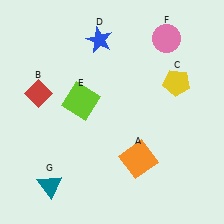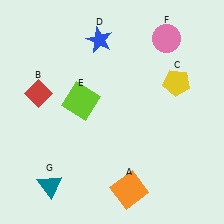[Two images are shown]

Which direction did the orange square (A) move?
The orange square (A) moved down.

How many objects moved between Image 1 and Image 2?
1 object moved between the two images.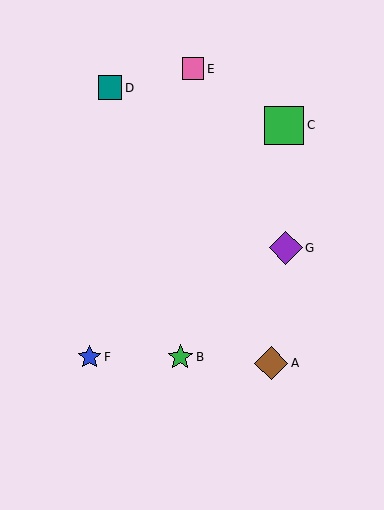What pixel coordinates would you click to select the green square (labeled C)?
Click at (284, 125) to select the green square C.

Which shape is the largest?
The green square (labeled C) is the largest.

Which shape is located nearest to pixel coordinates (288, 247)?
The purple diamond (labeled G) at (286, 248) is nearest to that location.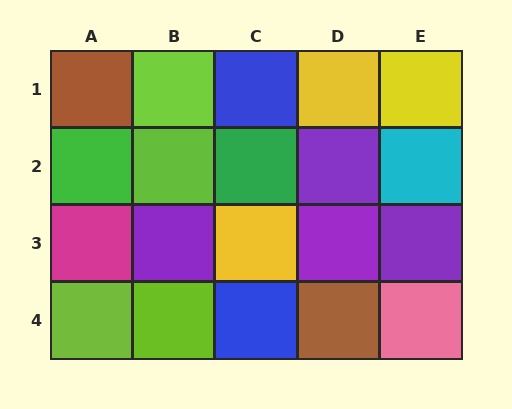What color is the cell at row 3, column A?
Magenta.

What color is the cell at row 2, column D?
Purple.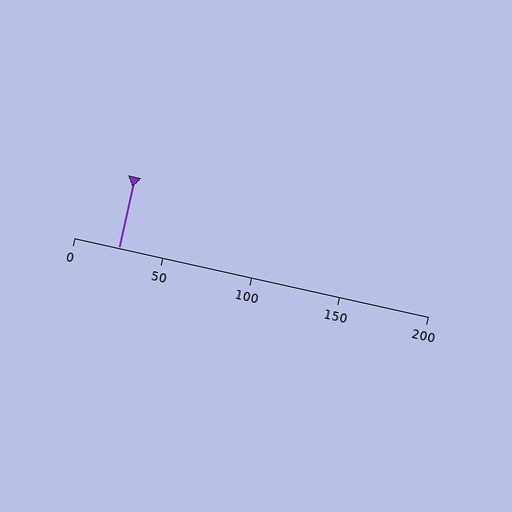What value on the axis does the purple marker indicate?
The marker indicates approximately 25.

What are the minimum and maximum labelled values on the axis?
The axis runs from 0 to 200.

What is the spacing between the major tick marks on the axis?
The major ticks are spaced 50 apart.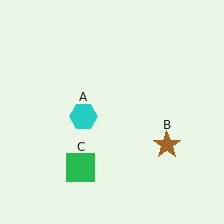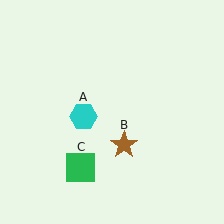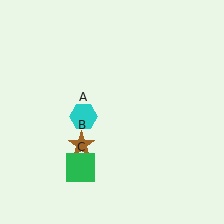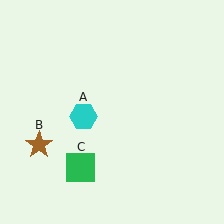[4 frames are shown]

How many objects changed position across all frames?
1 object changed position: brown star (object B).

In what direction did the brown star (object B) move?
The brown star (object B) moved left.